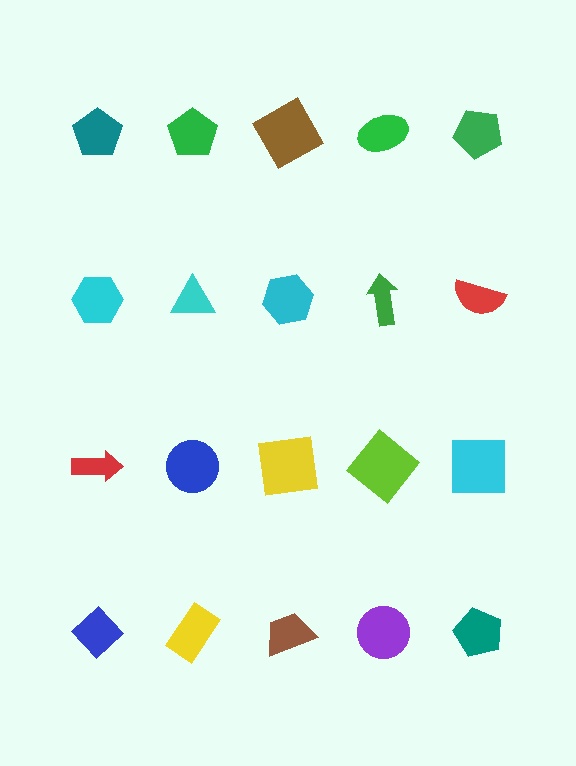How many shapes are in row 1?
5 shapes.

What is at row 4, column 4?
A purple circle.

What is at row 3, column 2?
A blue circle.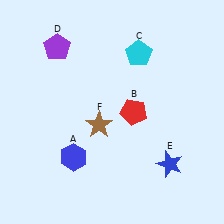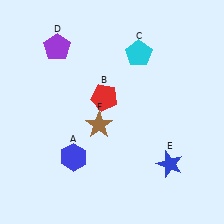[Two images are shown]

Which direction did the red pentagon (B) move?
The red pentagon (B) moved left.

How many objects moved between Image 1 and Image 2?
1 object moved between the two images.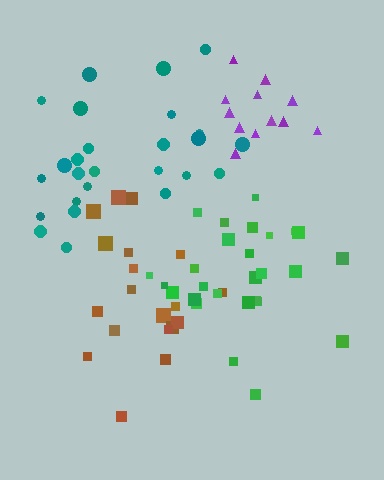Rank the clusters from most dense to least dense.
purple, green, teal, brown.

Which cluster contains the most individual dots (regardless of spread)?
Green (27).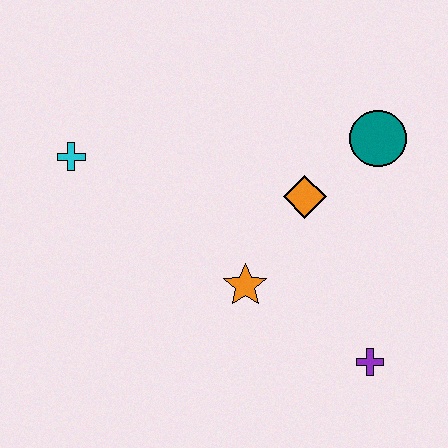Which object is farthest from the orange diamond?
The cyan cross is farthest from the orange diamond.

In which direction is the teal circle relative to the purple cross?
The teal circle is above the purple cross.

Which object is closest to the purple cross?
The orange star is closest to the purple cross.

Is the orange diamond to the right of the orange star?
Yes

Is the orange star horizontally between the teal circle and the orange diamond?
No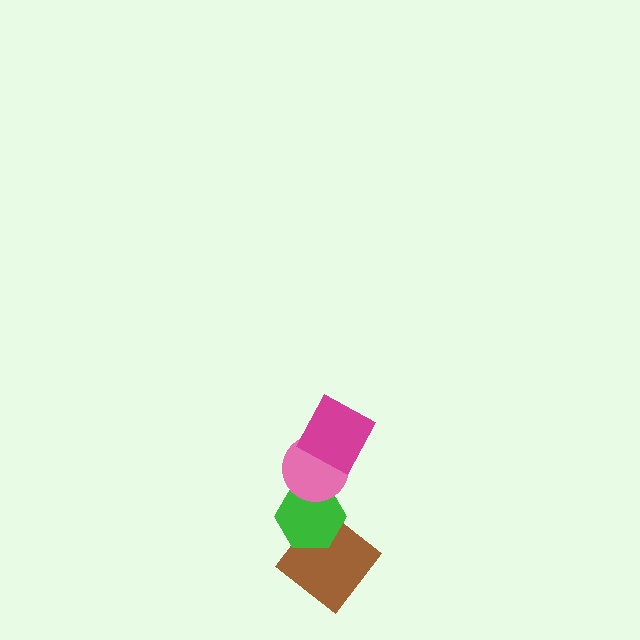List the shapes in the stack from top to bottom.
From top to bottom: the magenta square, the pink circle, the green hexagon, the brown diamond.